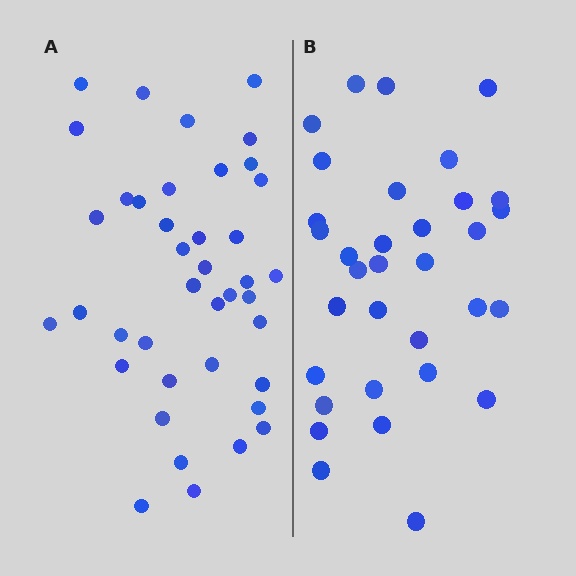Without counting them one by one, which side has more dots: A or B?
Region A (the left region) has more dots.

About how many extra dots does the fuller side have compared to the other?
Region A has roughly 8 or so more dots than region B.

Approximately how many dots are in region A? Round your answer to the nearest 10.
About 40 dots.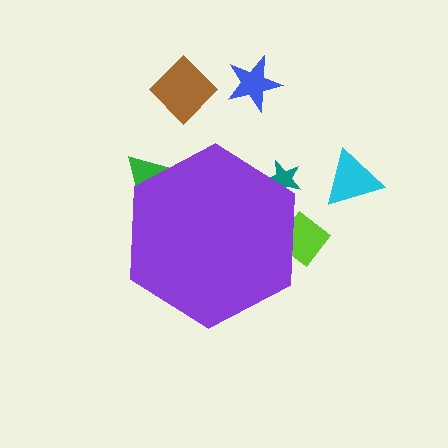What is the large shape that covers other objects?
A purple hexagon.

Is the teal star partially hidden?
Yes, the teal star is partially hidden behind the purple hexagon.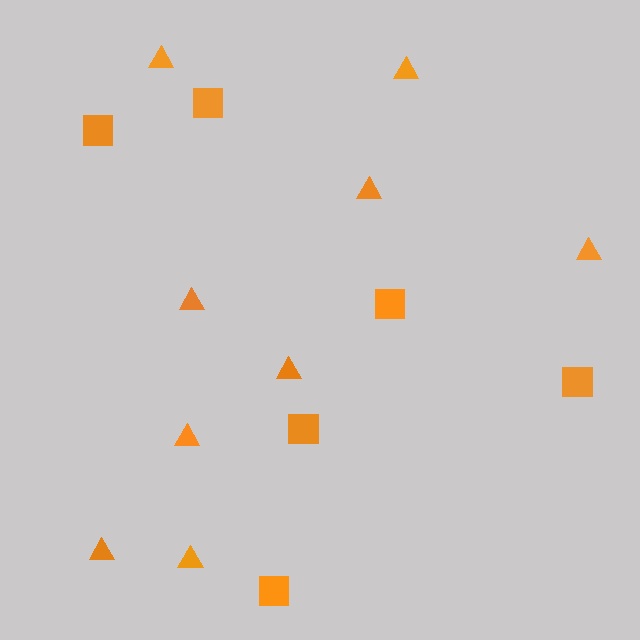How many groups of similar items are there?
There are 2 groups: one group of triangles (9) and one group of squares (6).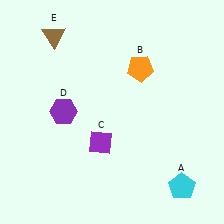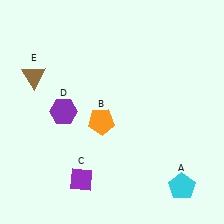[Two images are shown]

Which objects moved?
The objects that moved are: the orange pentagon (B), the purple diamond (C), the brown triangle (E).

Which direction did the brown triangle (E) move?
The brown triangle (E) moved down.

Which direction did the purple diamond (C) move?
The purple diamond (C) moved down.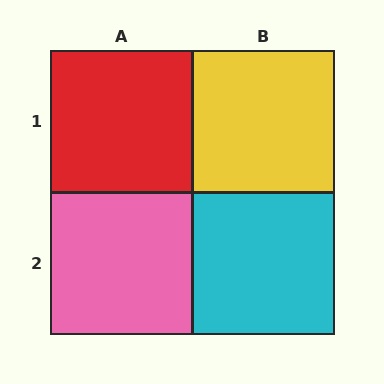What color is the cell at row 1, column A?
Red.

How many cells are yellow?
1 cell is yellow.